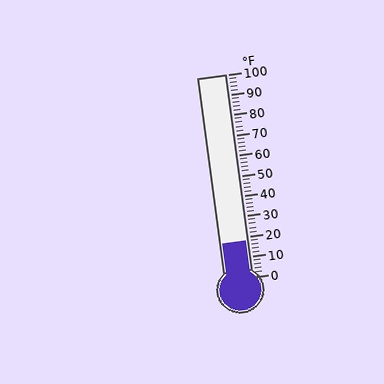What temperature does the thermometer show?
The thermometer shows approximately 18°F.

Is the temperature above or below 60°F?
The temperature is below 60°F.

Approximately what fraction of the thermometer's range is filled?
The thermometer is filled to approximately 20% of its range.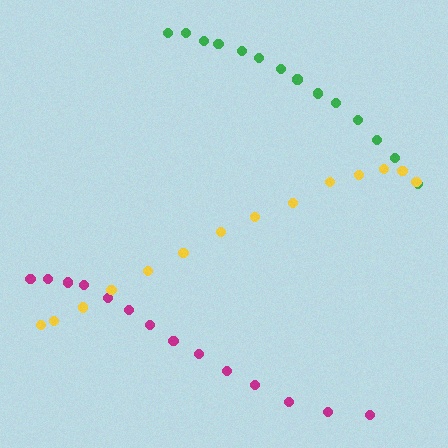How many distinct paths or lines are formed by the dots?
There are 3 distinct paths.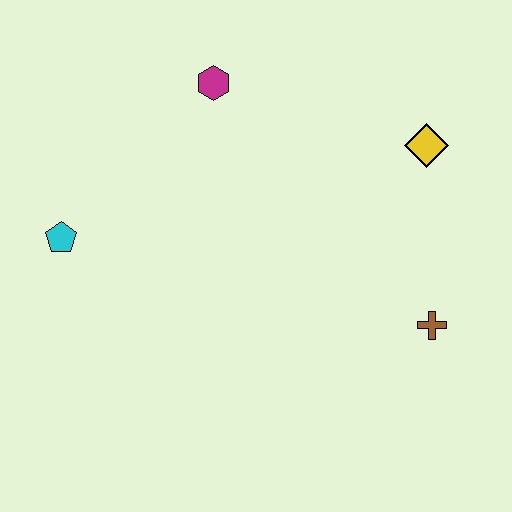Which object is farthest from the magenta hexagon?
The brown cross is farthest from the magenta hexagon.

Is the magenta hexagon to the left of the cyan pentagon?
No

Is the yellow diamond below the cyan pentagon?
No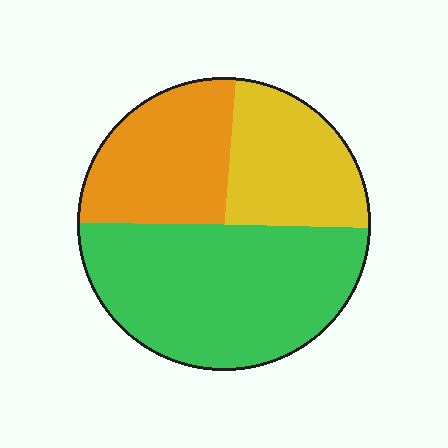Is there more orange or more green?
Green.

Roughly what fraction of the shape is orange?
Orange takes up about one quarter (1/4) of the shape.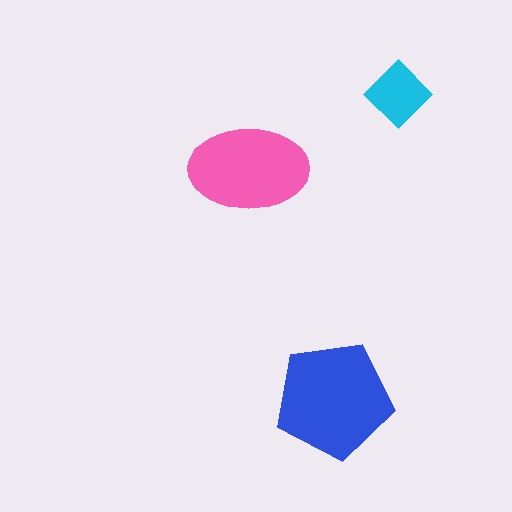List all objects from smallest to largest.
The cyan diamond, the pink ellipse, the blue pentagon.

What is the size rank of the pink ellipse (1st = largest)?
2nd.